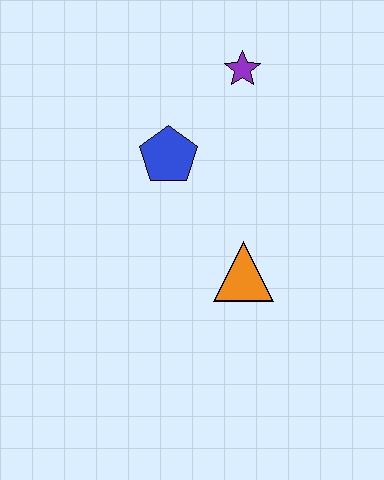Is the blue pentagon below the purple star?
Yes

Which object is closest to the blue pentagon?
The purple star is closest to the blue pentagon.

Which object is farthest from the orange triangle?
The purple star is farthest from the orange triangle.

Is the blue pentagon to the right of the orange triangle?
No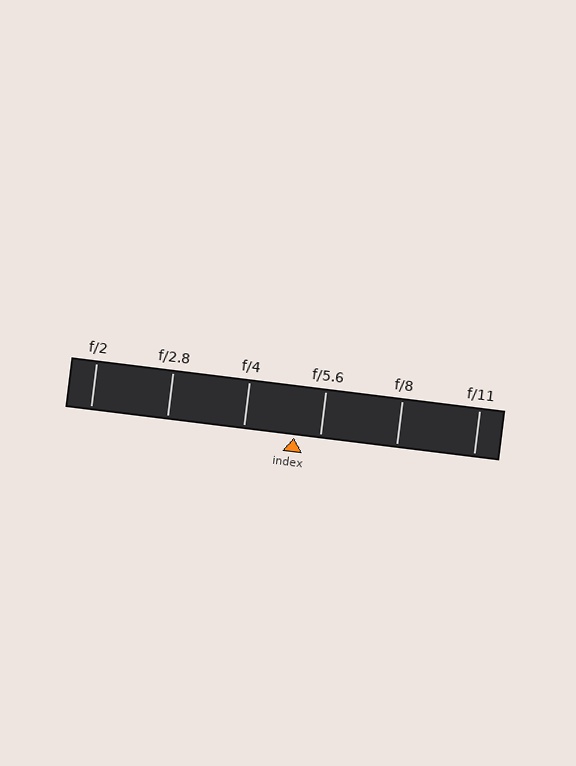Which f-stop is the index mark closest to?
The index mark is closest to f/5.6.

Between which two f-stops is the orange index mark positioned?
The index mark is between f/4 and f/5.6.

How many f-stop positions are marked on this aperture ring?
There are 6 f-stop positions marked.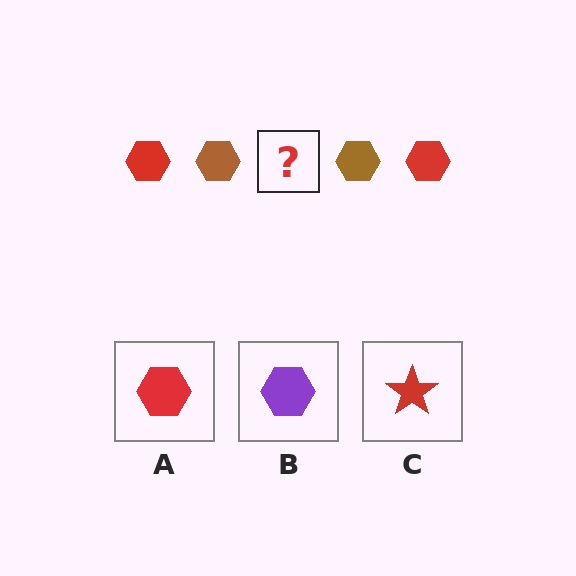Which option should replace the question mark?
Option A.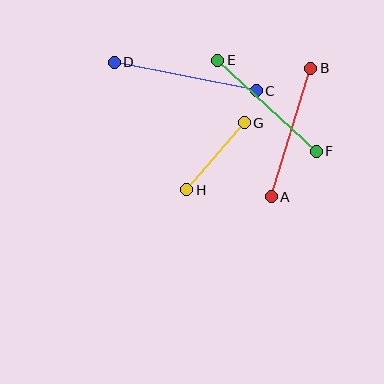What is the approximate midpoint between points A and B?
The midpoint is at approximately (291, 133) pixels.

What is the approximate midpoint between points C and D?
The midpoint is at approximately (185, 76) pixels.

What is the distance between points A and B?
The distance is approximately 134 pixels.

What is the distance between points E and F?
The distance is approximately 134 pixels.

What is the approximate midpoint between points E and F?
The midpoint is at approximately (267, 106) pixels.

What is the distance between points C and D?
The distance is approximately 144 pixels.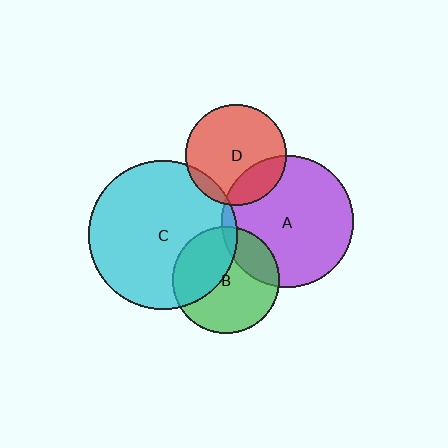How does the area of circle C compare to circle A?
Approximately 1.3 times.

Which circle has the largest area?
Circle C (cyan).